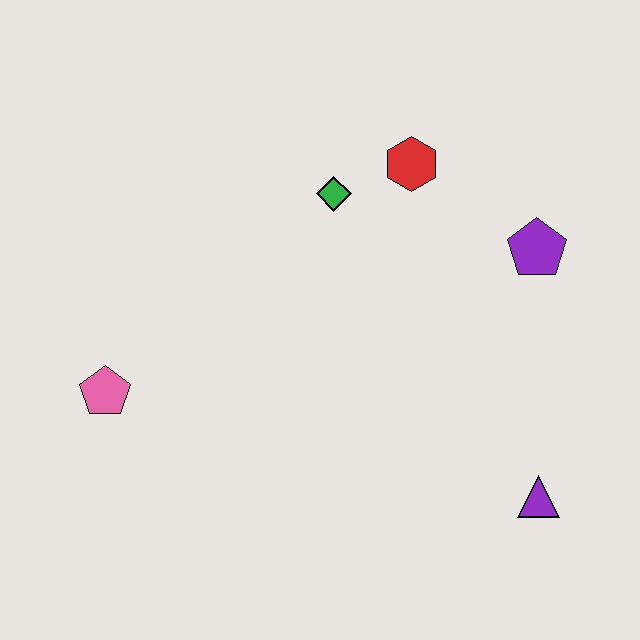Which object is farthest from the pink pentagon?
The purple pentagon is farthest from the pink pentagon.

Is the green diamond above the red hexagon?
No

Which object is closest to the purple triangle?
The purple pentagon is closest to the purple triangle.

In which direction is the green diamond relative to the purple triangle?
The green diamond is above the purple triangle.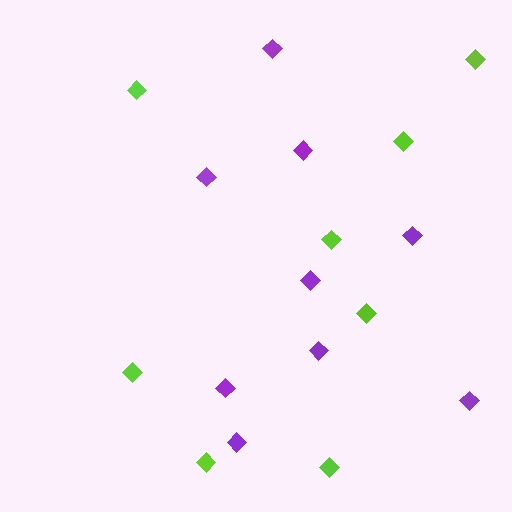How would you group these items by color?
There are 2 groups: one group of purple diamonds (9) and one group of lime diamonds (8).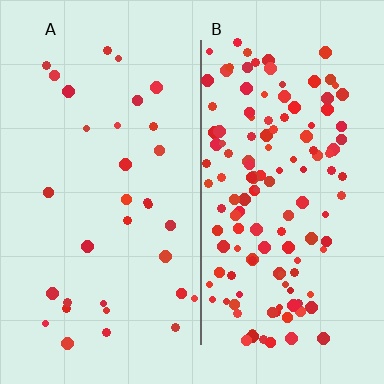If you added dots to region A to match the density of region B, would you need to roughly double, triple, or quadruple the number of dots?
Approximately quadruple.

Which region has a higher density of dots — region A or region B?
B (the right).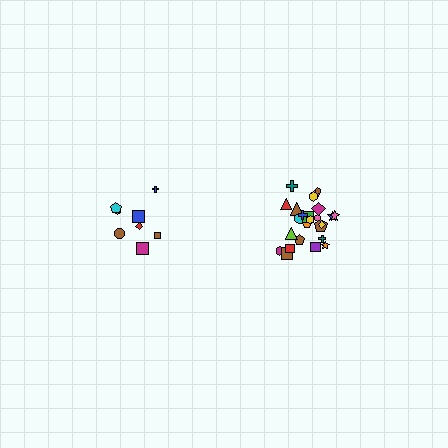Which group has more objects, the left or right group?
The right group.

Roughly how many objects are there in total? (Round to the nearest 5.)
Roughly 35 objects in total.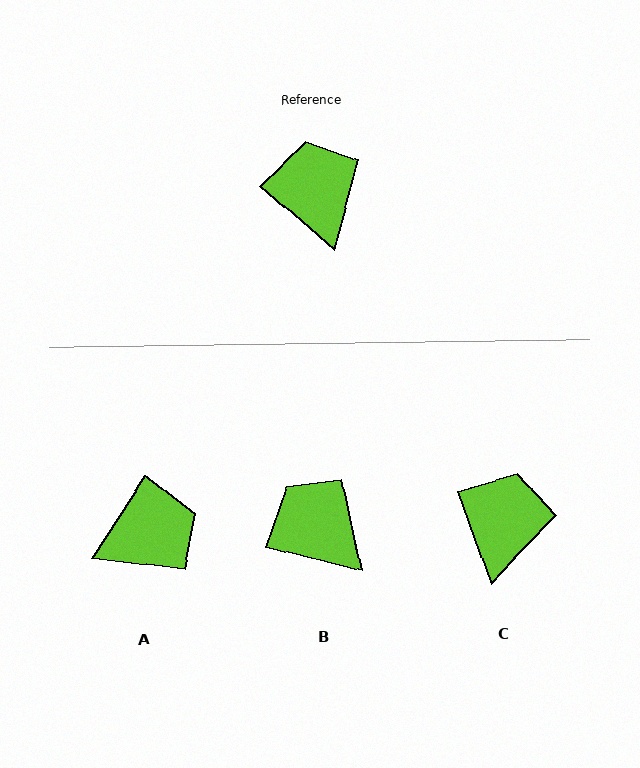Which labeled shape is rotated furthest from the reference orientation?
A, about 81 degrees away.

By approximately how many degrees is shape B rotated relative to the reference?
Approximately 28 degrees counter-clockwise.